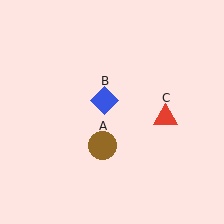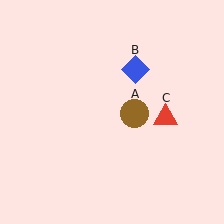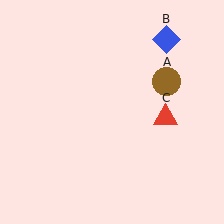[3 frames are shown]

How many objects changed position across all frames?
2 objects changed position: brown circle (object A), blue diamond (object B).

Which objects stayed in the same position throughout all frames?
Red triangle (object C) remained stationary.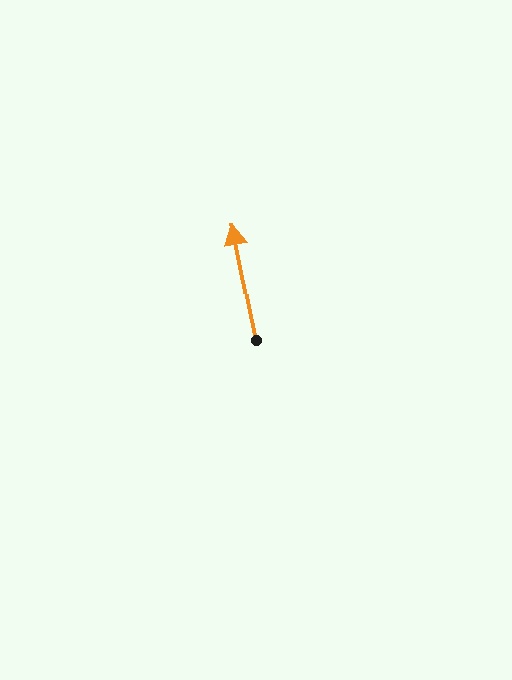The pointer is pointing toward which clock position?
Roughly 12 o'clock.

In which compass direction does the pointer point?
North.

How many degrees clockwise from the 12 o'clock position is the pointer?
Approximately 349 degrees.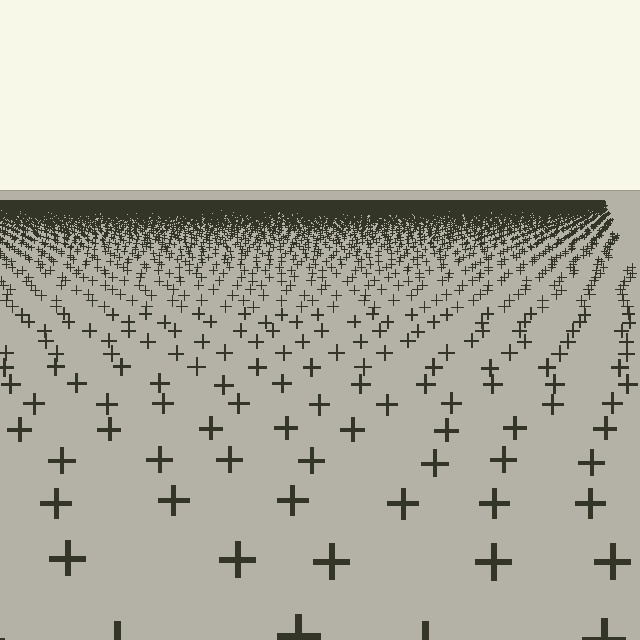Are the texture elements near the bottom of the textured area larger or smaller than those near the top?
Larger. Near the bottom, elements are closer to the viewer and appear at a bigger on-screen size.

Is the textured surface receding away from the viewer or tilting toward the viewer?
The surface is receding away from the viewer. Texture elements get smaller and denser toward the top.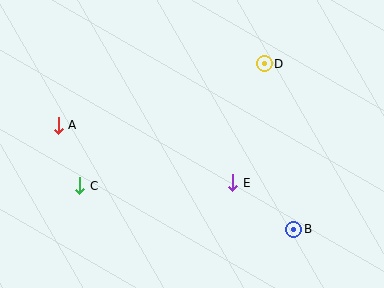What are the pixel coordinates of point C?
Point C is at (80, 186).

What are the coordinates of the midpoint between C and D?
The midpoint between C and D is at (172, 125).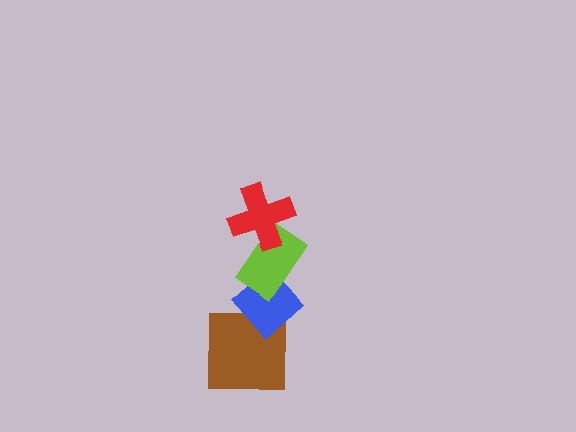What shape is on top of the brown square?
The blue diamond is on top of the brown square.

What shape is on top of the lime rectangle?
The red cross is on top of the lime rectangle.